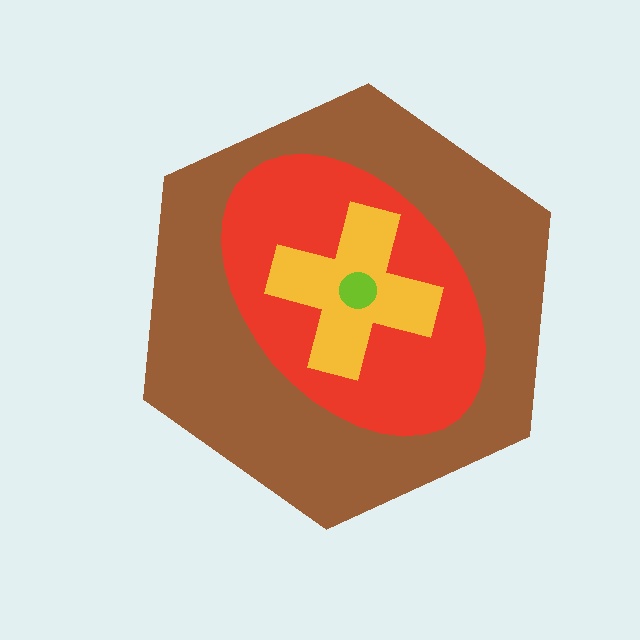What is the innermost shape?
The lime circle.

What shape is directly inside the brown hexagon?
The red ellipse.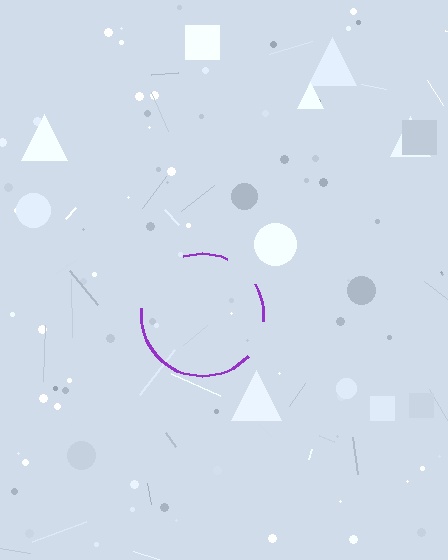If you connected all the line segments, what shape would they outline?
They would outline a circle.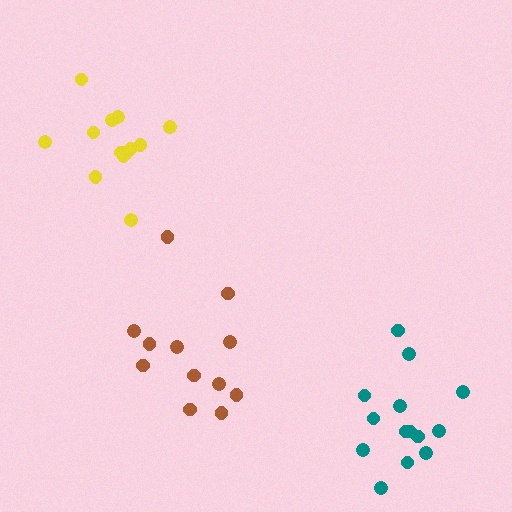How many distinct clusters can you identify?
There are 3 distinct clusters.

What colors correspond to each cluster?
The clusters are colored: yellow, brown, teal.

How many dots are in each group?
Group 1: 13 dots, Group 2: 12 dots, Group 3: 14 dots (39 total).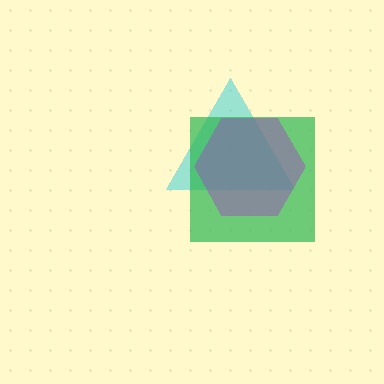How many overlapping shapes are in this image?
There are 3 overlapping shapes in the image.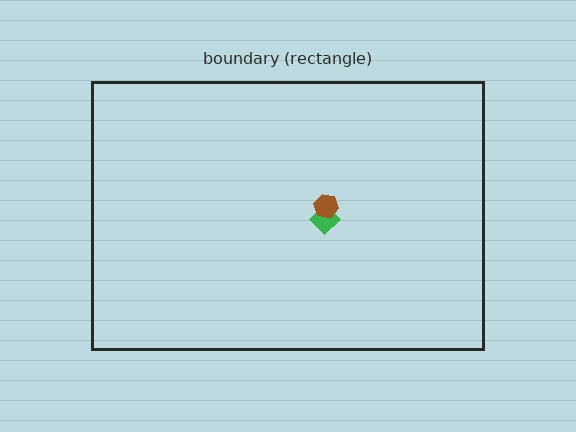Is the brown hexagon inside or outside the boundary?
Inside.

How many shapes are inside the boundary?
2 inside, 0 outside.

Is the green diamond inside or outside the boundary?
Inside.